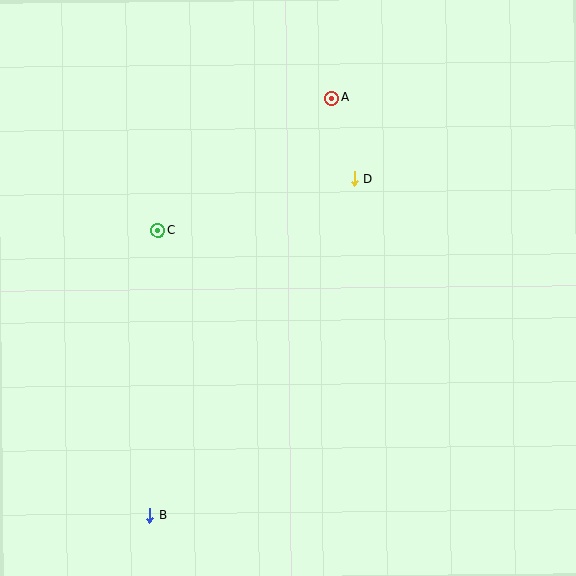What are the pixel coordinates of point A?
Point A is at (332, 98).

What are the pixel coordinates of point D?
Point D is at (354, 179).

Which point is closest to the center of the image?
Point D at (354, 179) is closest to the center.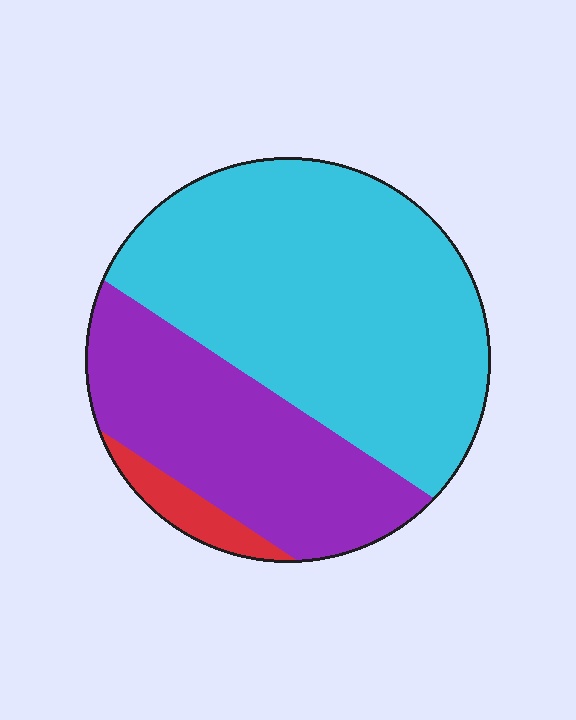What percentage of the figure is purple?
Purple takes up between a quarter and a half of the figure.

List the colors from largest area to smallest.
From largest to smallest: cyan, purple, red.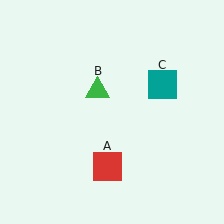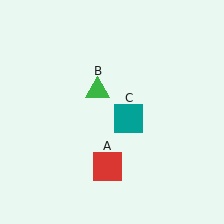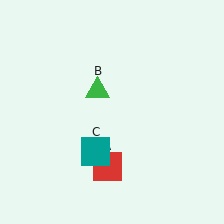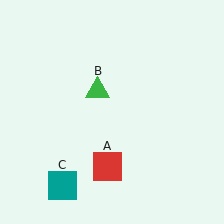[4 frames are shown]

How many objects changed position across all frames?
1 object changed position: teal square (object C).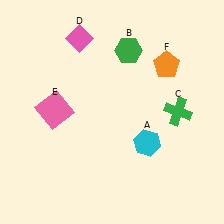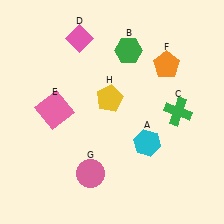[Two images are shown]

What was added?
A pink circle (G), a yellow pentagon (H) were added in Image 2.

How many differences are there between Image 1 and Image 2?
There are 2 differences between the two images.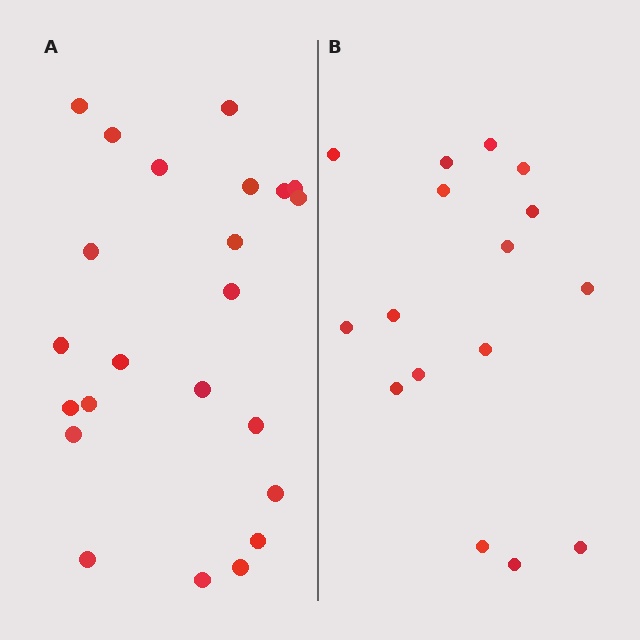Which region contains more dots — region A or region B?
Region A (the left region) has more dots.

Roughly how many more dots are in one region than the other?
Region A has roughly 8 or so more dots than region B.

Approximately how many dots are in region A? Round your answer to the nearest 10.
About 20 dots. (The exact count is 23, which rounds to 20.)